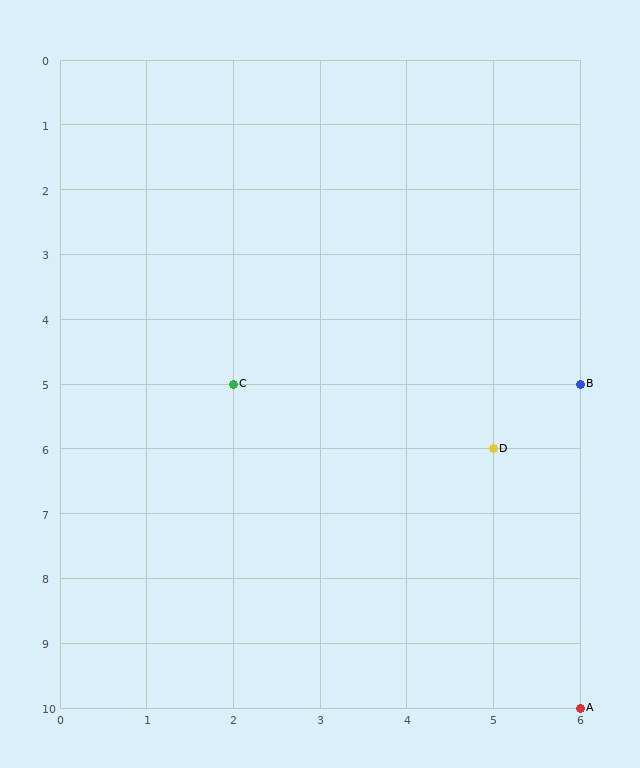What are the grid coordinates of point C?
Point C is at grid coordinates (2, 5).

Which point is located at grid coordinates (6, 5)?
Point B is at (6, 5).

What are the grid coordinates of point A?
Point A is at grid coordinates (6, 10).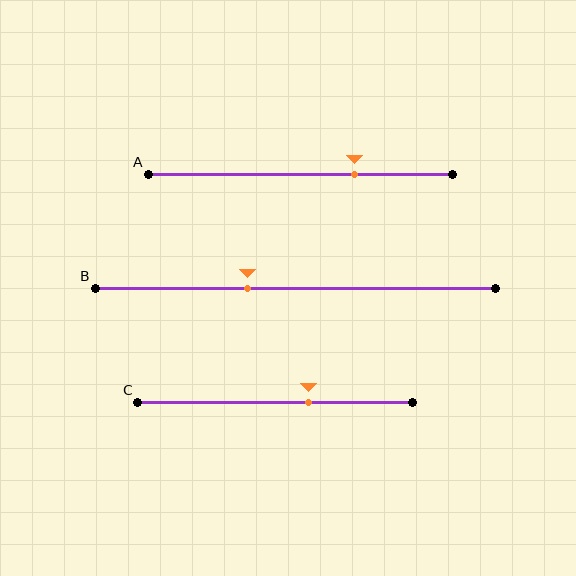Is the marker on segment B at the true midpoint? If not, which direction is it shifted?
No, the marker on segment B is shifted to the left by about 12% of the segment length.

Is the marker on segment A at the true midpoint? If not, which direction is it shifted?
No, the marker on segment A is shifted to the right by about 18% of the segment length.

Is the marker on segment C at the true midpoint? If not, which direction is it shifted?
No, the marker on segment C is shifted to the right by about 12% of the segment length.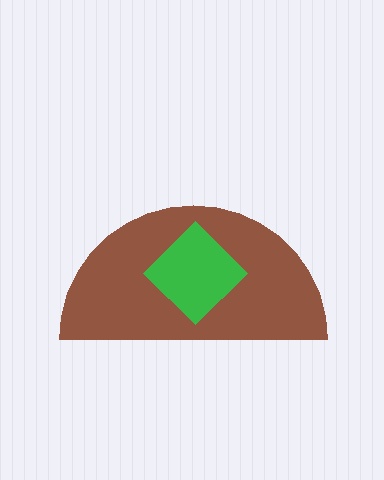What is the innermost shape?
The green diamond.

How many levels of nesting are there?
2.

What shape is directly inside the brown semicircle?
The green diamond.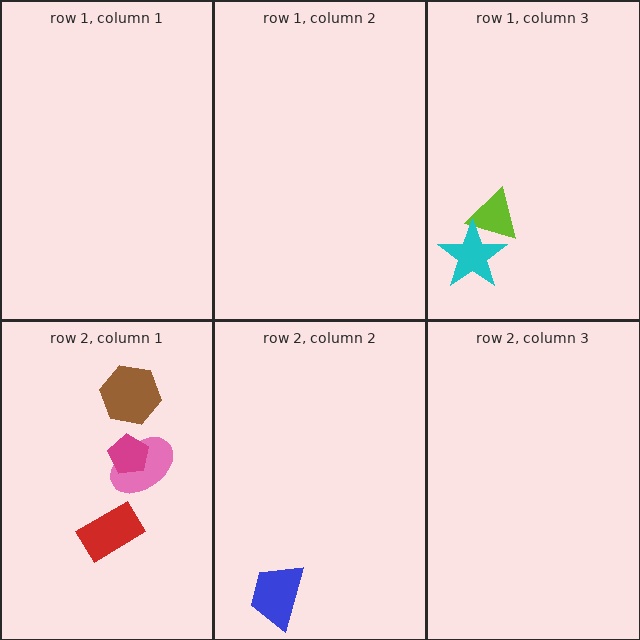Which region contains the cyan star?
The row 1, column 3 region.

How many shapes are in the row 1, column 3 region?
2.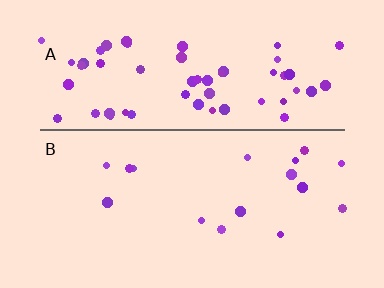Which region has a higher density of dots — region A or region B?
A (the top).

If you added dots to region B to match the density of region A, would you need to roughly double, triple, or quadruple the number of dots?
Approximately quadruple.